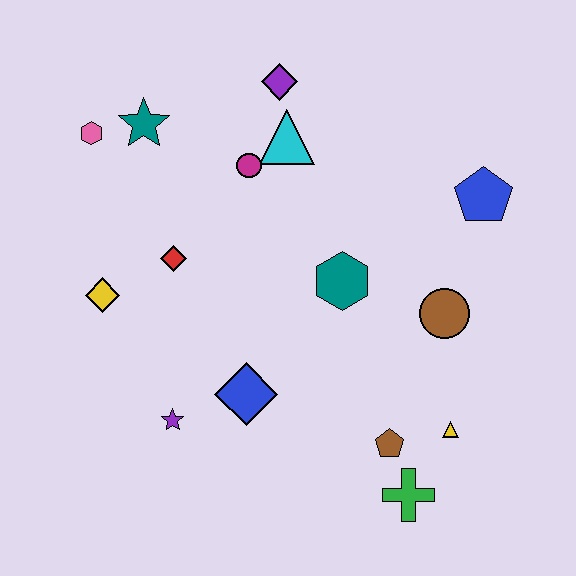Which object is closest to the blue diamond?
The purple star is closest to the blue diamond.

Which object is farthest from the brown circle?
The pink hexagon is farthest from the brown circle.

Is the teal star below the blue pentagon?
No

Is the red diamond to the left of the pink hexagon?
No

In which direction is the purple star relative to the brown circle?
The purple star is to the left of the brown circle.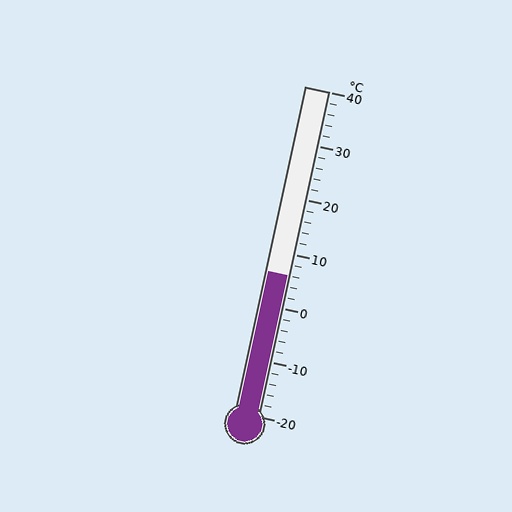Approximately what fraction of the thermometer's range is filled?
The thermometer is filled to approximately 45% of its range.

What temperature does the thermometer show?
The thermometer shows approximately 6°C.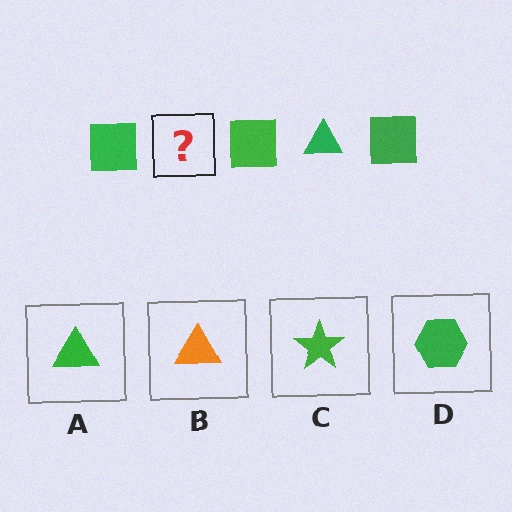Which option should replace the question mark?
Option A.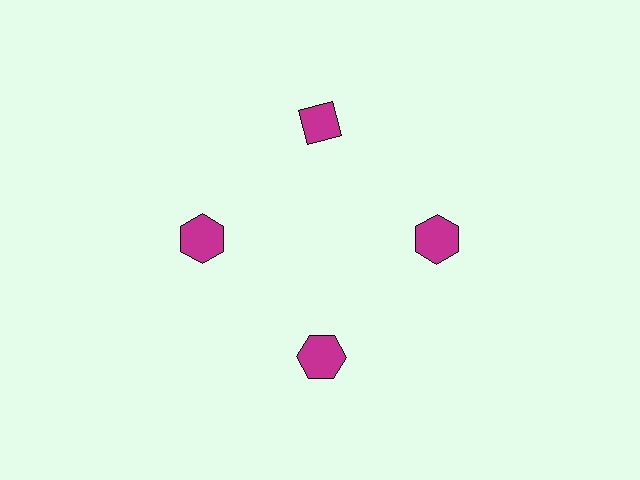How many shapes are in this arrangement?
There are 4 shapes arranged in a ring pattern.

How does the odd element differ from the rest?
It has a different shape: diamond instead of hexagon.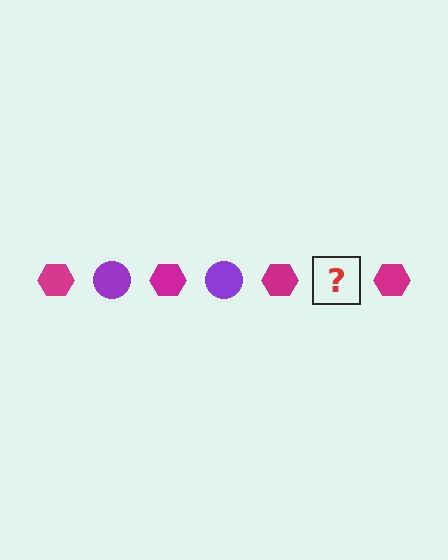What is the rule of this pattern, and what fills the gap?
The rule is that the pattern alternates between magenta hexagon and purple circle. The gap should be filled with a purple circle.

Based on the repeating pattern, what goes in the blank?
The blank should be a purple circle.